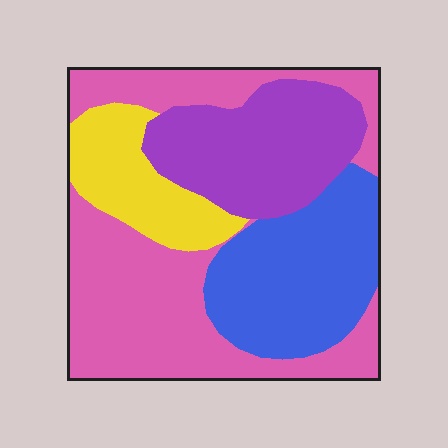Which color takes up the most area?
Pink, at roughly 40%.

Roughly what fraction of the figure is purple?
Purple covers around 20% of the figure.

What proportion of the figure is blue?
Blue covers 24% of the figure.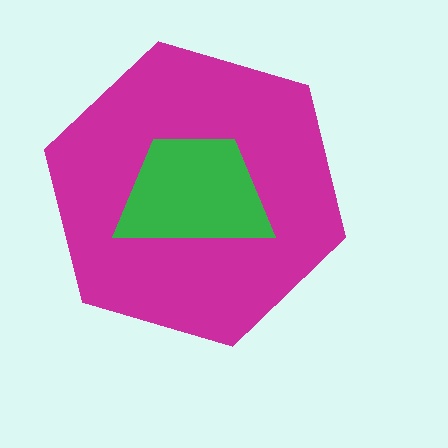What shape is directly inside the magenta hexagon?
The green trapezoid.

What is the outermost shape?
The magenta hexagon.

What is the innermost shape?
The green trapezoid.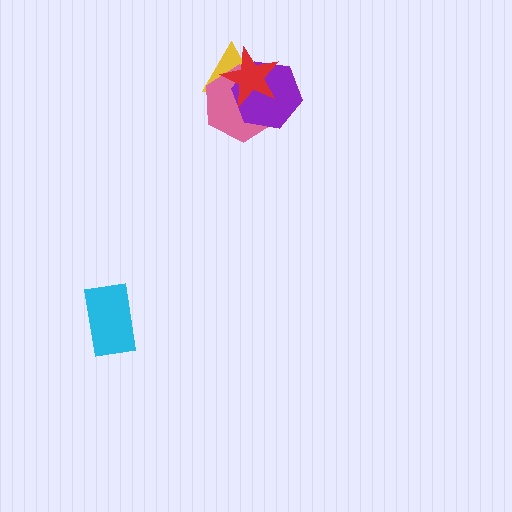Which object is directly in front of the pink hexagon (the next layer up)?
The purple hexagon is directly in front of the pink hexagon.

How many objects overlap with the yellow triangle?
3 objects overlap with the yellow triangle.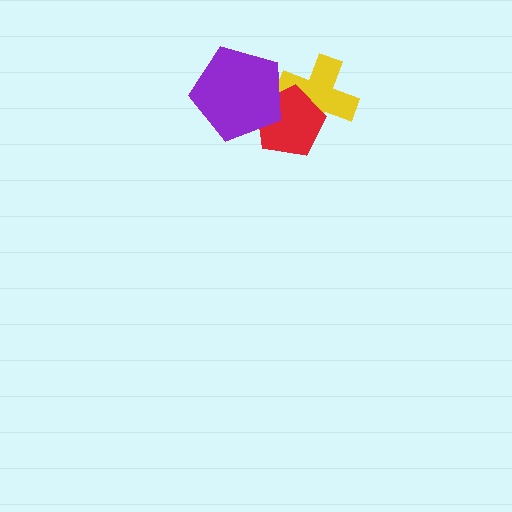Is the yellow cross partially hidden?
Yes, it is partially covered by another shape.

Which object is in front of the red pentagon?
The purple pentagon is in front of the red pentagon.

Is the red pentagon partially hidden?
Yes, it is partially covered by another shape.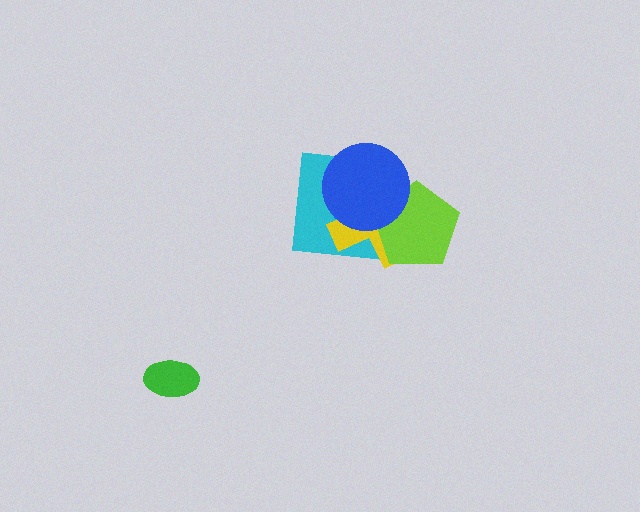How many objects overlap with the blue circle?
3 objects overlap with the blue circle.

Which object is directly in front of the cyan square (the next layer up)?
The yellow cross is directly in front of the cyan square.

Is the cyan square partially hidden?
Yes, it is partially covered by another shape.